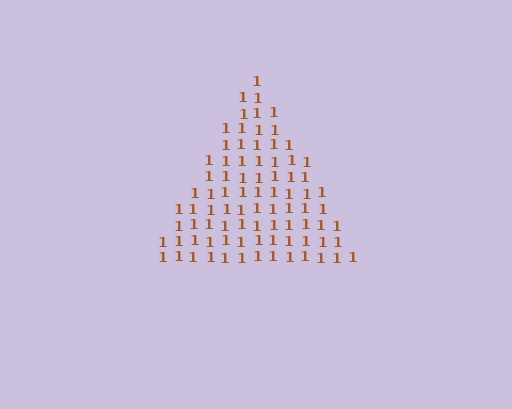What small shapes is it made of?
It is made of small digit 1's.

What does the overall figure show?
The overall figure shows a triangle.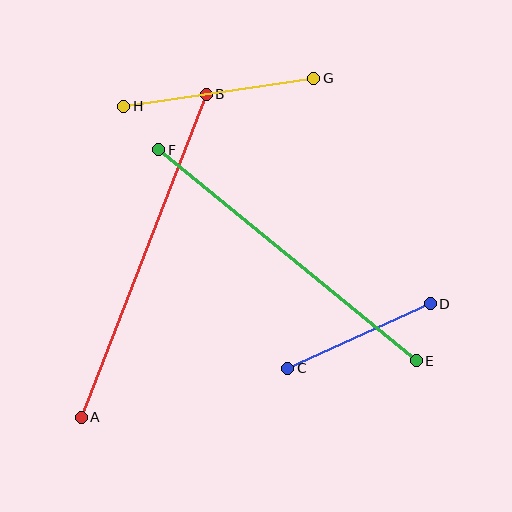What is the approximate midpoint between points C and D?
The midpoint is at approximately (359, 336) pixels.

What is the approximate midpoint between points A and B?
The midpoint is at approximately (144, 256) pixels.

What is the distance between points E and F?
The distance is approximately 333 pixels.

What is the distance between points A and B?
The distance is approximately 346 pixels.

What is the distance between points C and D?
The distance is approximately 157 pixels.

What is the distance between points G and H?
The distance is approximately 192 pixels.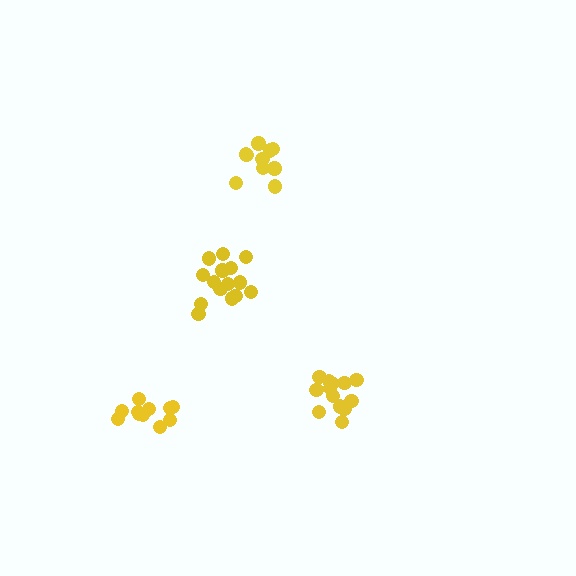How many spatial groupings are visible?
There are 4 spatial groupings.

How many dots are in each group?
Group 1: 10 dots, Group 2: 11 dots, Group 3: 15 dots, Group 4: 13 dots (49 total).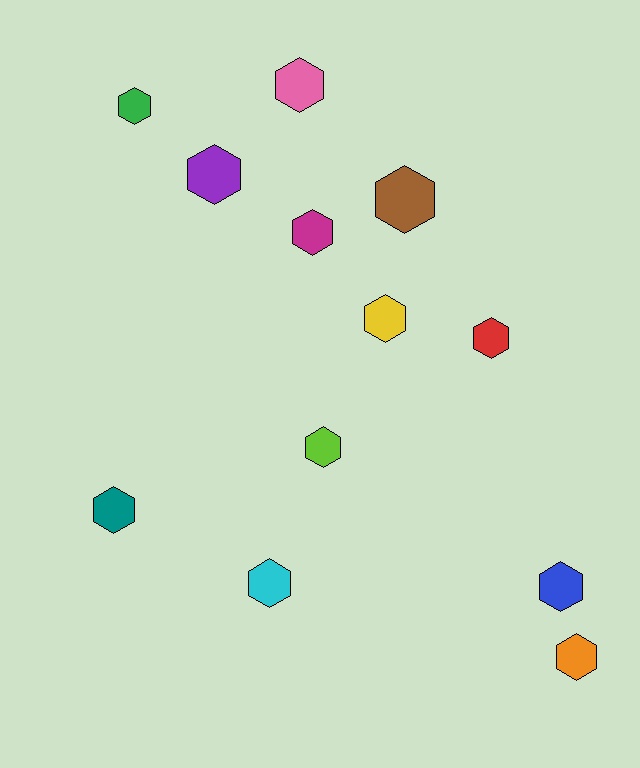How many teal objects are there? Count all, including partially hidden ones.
There is 1 teal object.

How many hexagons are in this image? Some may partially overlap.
There are 12 hexagons.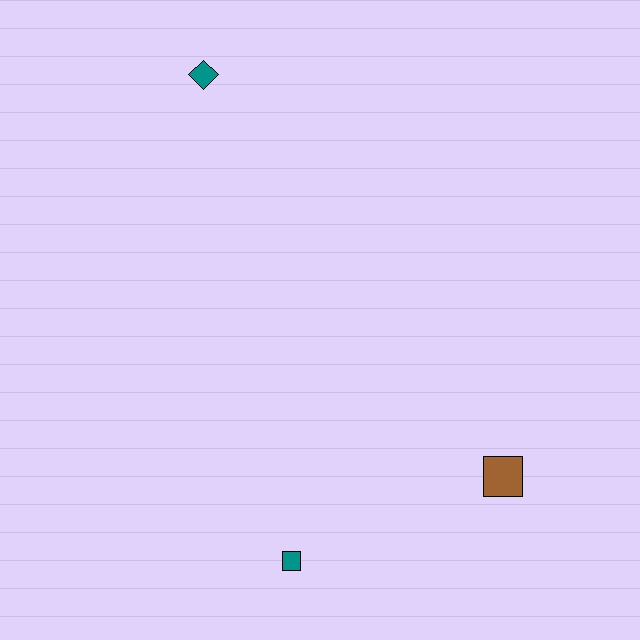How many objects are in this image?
There are 3 objects.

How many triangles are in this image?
There are no triangles.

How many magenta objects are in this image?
There are no magenta objects.